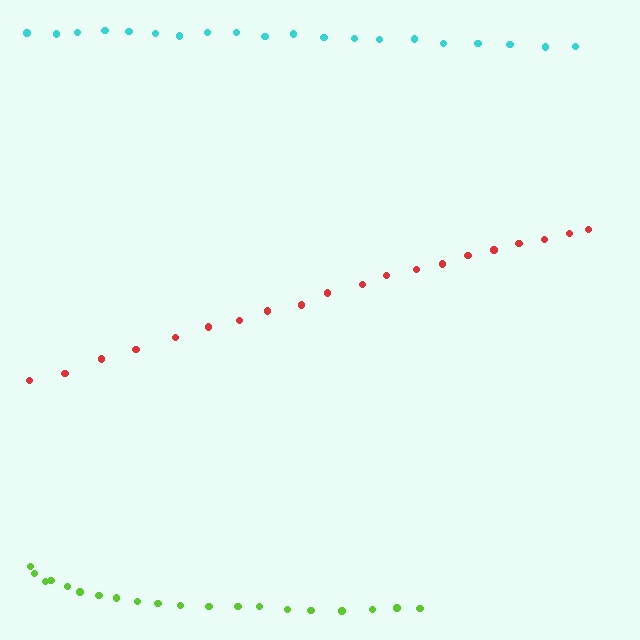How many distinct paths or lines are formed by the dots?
There are 3 distinct paths.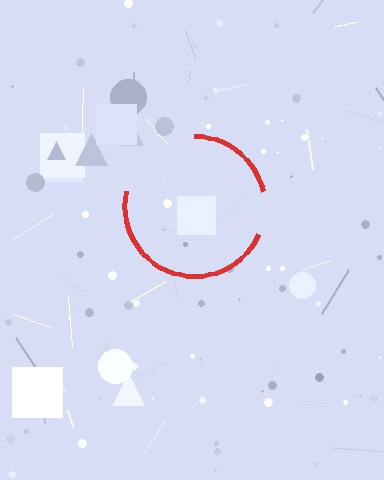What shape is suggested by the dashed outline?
The dashed outline suggests a circle.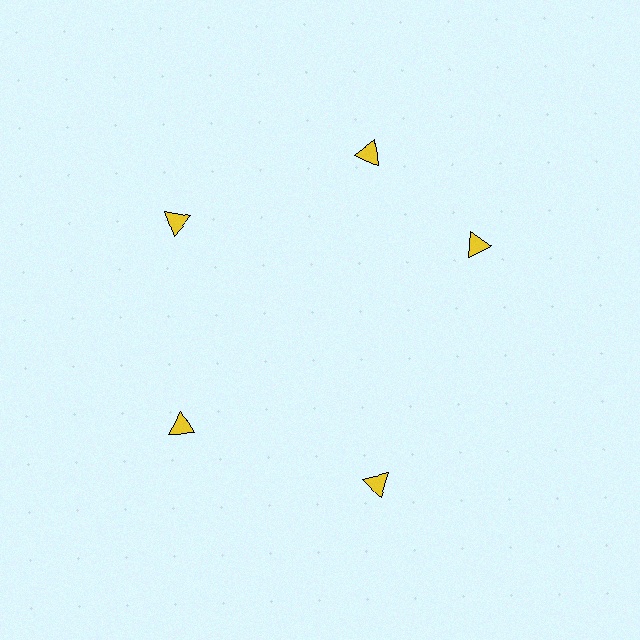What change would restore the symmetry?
The symmetry would be restored by rotating it back into even spacing with its neighbors so that all 5 triangles sit at equal angles and equal distance from the center.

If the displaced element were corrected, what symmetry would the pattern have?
It would have 5-fold rotational symmetry — the pattern would map onto itself every 72 degrees.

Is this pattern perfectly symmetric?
No. The 5 yellow triangles are arranged in a ring, but one element near the 3 o'clock position is rotated out of alignment along the ring, breaking the 5-fold rotational symmetry.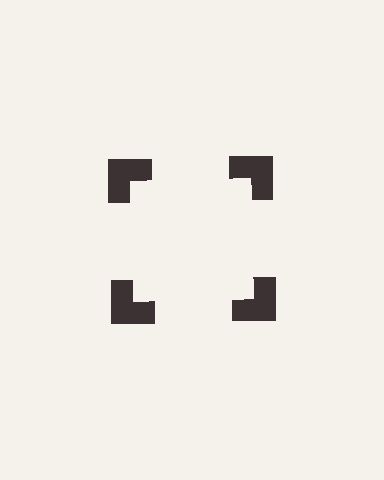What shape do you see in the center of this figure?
An illusory square — its edges are inferred from the aligned wedge cuts in the notched squares, not physically drawn.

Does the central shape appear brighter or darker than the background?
It typically appears slightly brighter than the background, even though no actual brightness change is drawn.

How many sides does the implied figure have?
4 sides.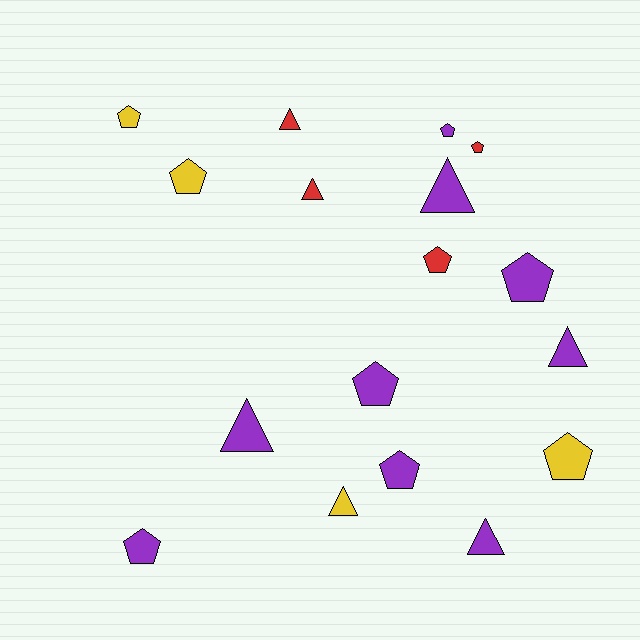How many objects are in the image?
There are 17 objects.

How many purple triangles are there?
There are 4 purple triangles.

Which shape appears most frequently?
Pentagon, with 10 objects.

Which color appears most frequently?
Purple, with 9 objects.